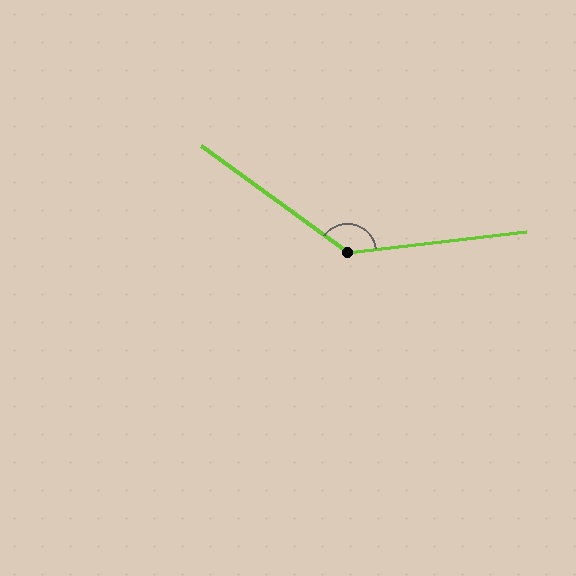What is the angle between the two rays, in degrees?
Approximately 138 degrees.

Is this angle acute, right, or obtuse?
It is obtuse.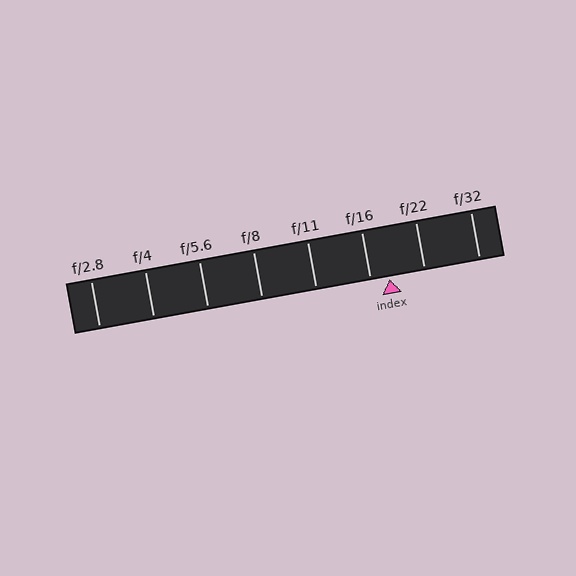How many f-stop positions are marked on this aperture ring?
There are 8 f-stop positions marked.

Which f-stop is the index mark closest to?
The index mark is closest to f/16.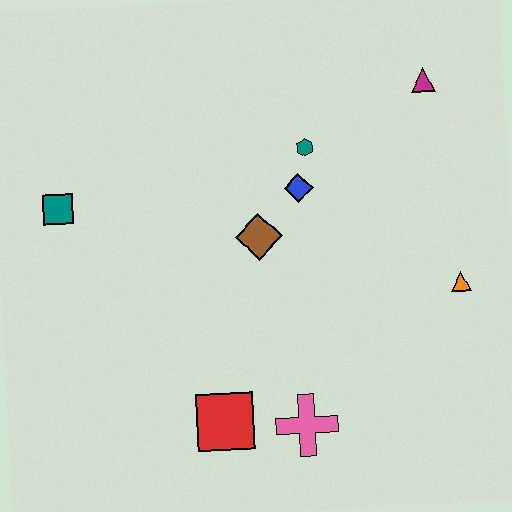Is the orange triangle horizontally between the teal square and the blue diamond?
No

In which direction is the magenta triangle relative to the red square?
The magenta triangle is above the red square.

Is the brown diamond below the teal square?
Yes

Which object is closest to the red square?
The pink cross is closest to the red square.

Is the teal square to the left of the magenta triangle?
Yes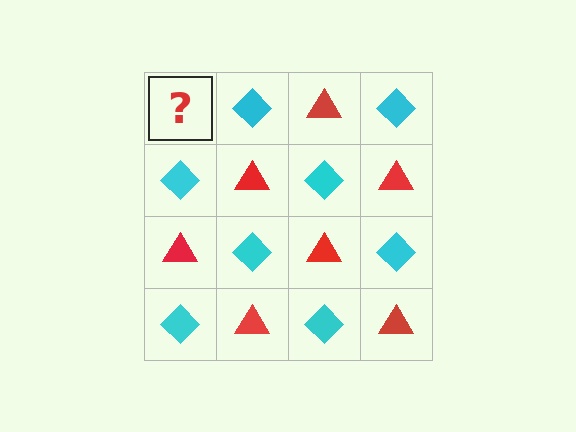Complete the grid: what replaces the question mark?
The question mark should be replaced with a red triangle.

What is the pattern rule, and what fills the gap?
The rule is that it alternates red triangle and cyan diamond in a checkerboard pattern. The gap should be filled with a red triangle.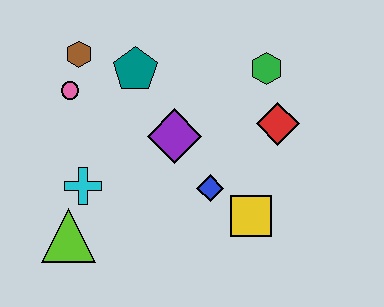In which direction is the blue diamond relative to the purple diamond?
The blue diamond is below the purple diamond.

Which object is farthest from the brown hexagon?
The yellow square is farthest from the brown hexagon.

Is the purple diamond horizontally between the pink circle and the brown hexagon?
No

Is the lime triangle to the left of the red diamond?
Yes